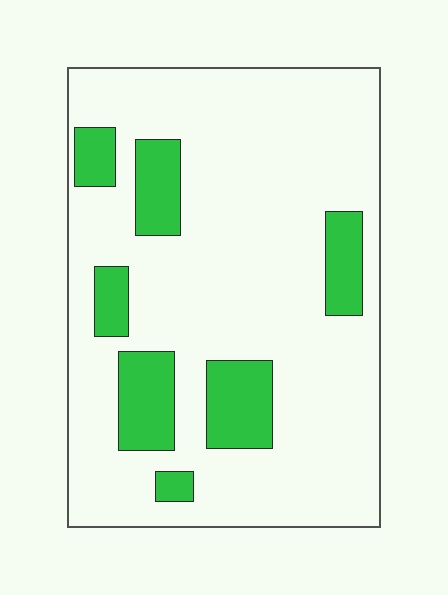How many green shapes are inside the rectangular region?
7.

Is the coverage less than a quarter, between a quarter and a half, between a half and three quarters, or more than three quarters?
Less than a quarter.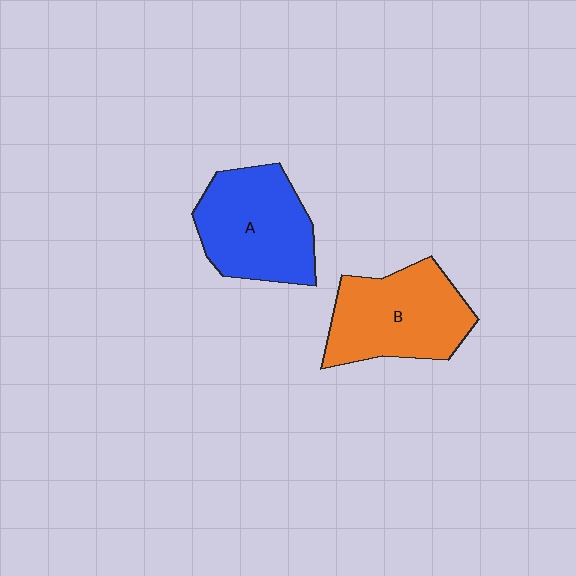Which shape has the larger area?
Shape B (orange).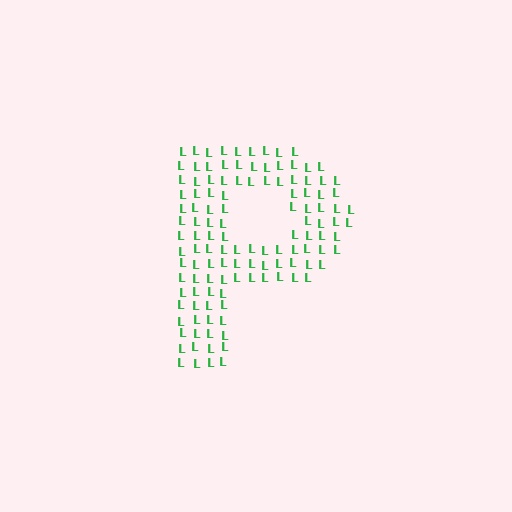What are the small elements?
The small elements are letter L's.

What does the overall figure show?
The overall figure shows the letter P.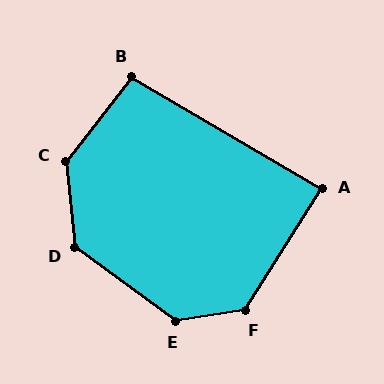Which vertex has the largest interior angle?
C, at approximately 136 degrees.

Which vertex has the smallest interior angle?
A, at approximately 88 degrees.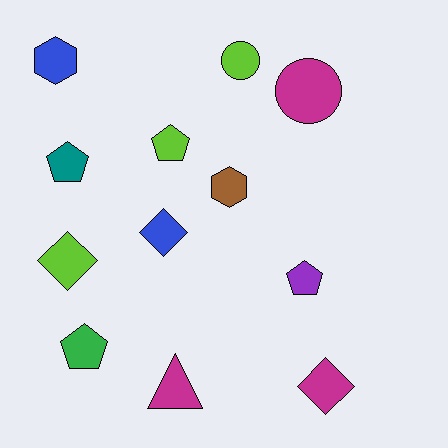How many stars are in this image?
There are no stars.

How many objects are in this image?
There are 12 objects.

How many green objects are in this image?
There is 1 green object.